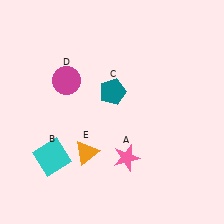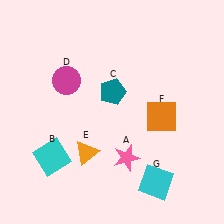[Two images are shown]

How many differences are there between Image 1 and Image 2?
There are 2 differences between the two images.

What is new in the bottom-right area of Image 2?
A cyan square (G) was added in the bottom-right area of Image 2.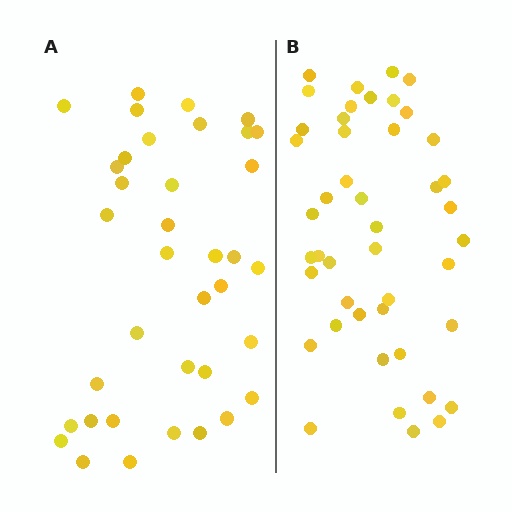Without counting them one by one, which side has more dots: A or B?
Region B (the right region) has more dots.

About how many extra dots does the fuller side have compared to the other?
Region B has roughly 8 or so more dots than region A.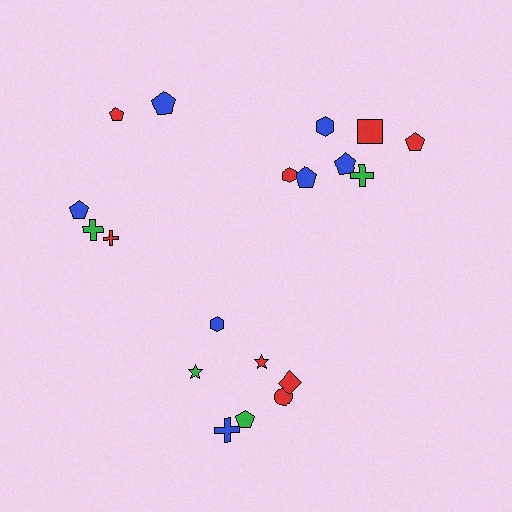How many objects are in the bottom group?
There are 7 objects.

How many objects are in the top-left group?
There are 5 objects.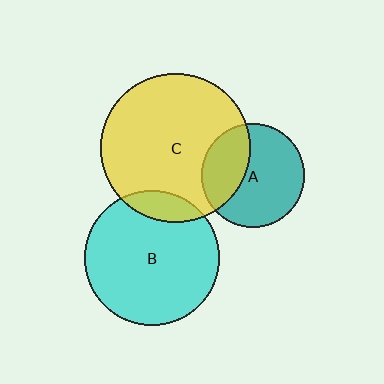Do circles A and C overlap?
Yes.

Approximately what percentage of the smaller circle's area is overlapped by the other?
Approximately 35%.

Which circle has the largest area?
Circle C (yellow).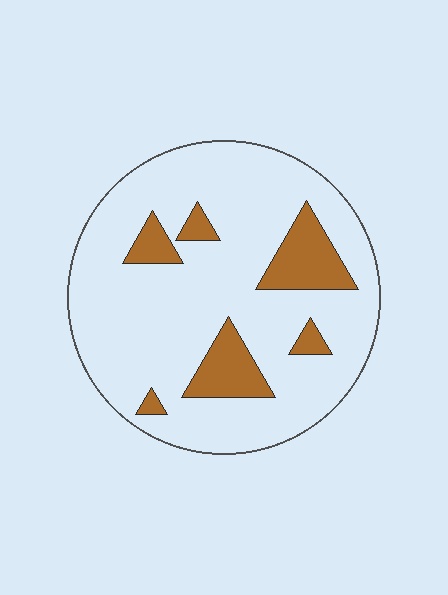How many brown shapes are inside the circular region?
6.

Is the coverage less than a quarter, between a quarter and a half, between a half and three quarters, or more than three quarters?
Less than a quarter.